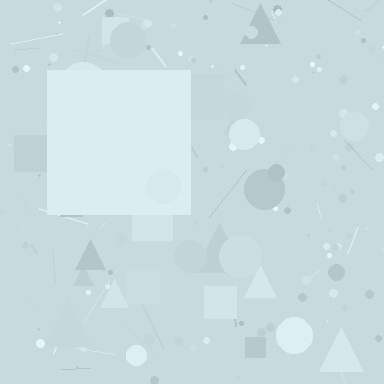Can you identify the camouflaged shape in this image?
The camouflaged shape is a square.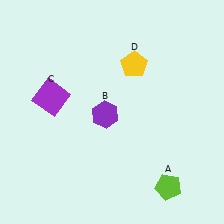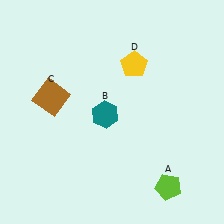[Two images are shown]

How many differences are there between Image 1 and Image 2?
There are 2 differences between the two images.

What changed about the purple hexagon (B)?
In Image 1, B is purple. In Image 2, it changed to teal.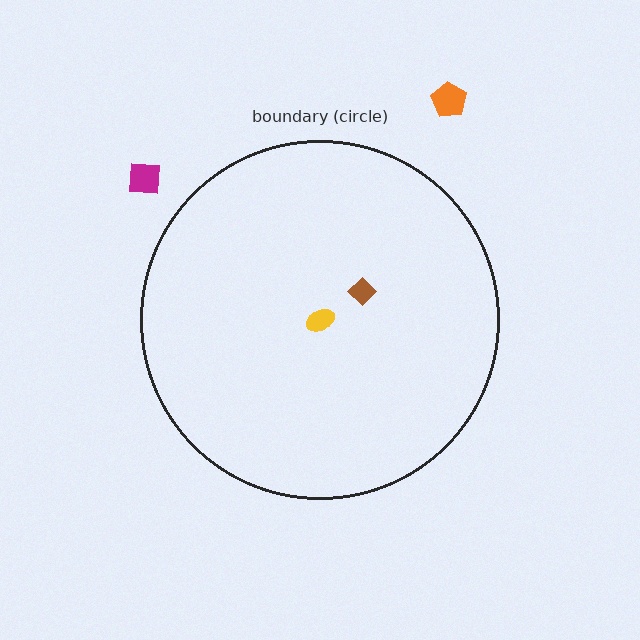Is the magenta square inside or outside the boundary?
Outside.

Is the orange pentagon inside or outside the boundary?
Outside.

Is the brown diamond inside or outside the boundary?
Inside.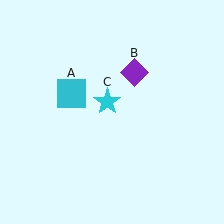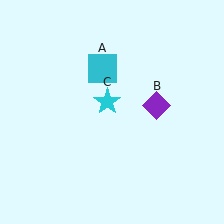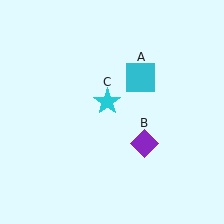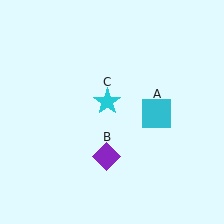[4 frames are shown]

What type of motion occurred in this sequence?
The cyan square (object A), purple diamond (object B) rotated clockwise around the center of the scene.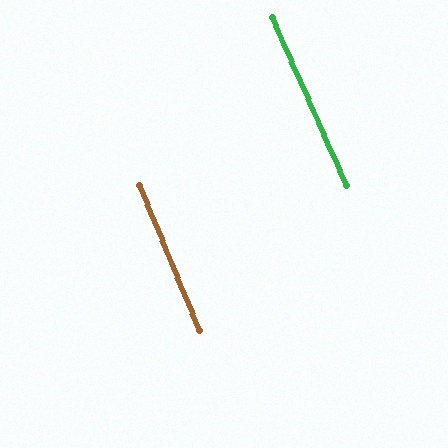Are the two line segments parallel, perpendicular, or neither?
Parallel — their directions differ by only 1.5°.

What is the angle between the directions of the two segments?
Approximately 2 degrees.